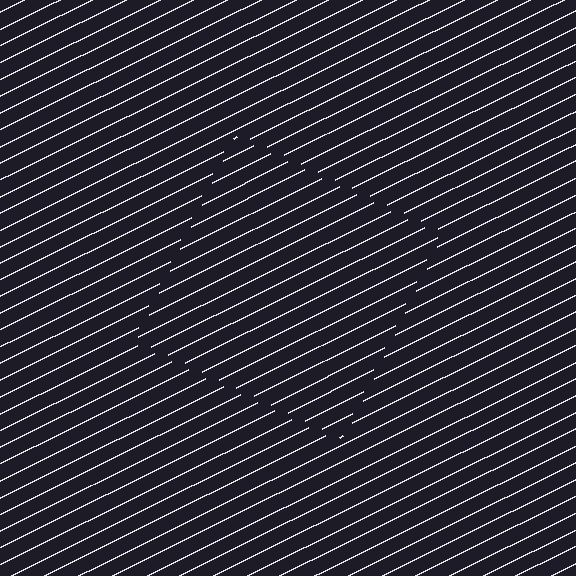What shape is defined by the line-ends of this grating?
An illusory square. The interior of the shape contains the same grating, shifted by half a period — the contour is defined by the phase discontinuity where line-ends from the inner and outer gratings abut.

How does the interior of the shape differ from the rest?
The interior of the shape contains the same grating, shifted by half a period — the contour is defined by the phase discontinuity where line-ends from the inner and outer gratings abut.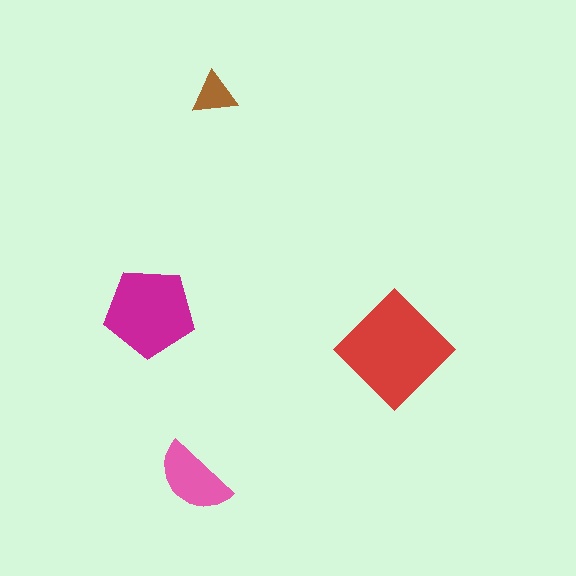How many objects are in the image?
There are 4 objects in the image.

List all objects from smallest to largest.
The brown triangle, the pink semicircle, the magenta pentagon, the red diamond.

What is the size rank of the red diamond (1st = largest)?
1st.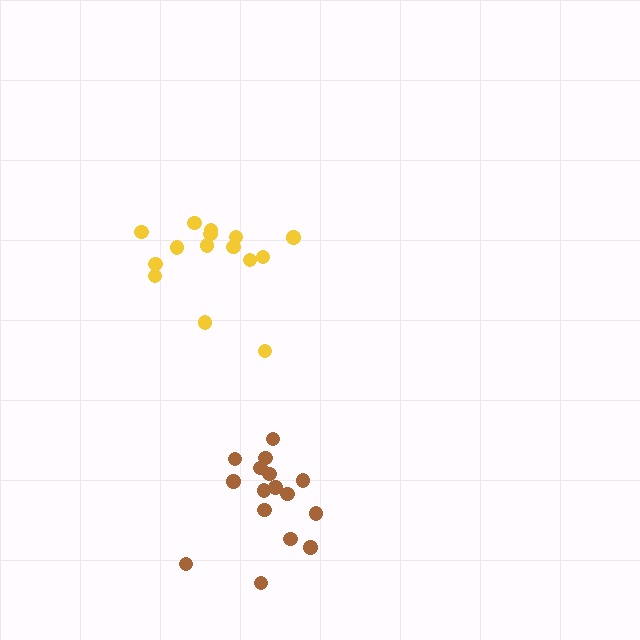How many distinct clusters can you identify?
There are 2 distinct clusters.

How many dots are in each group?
Group 1: 15 dots, Group 2: 16 dots (31 total).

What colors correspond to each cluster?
The clusters are colored: yellow, brown.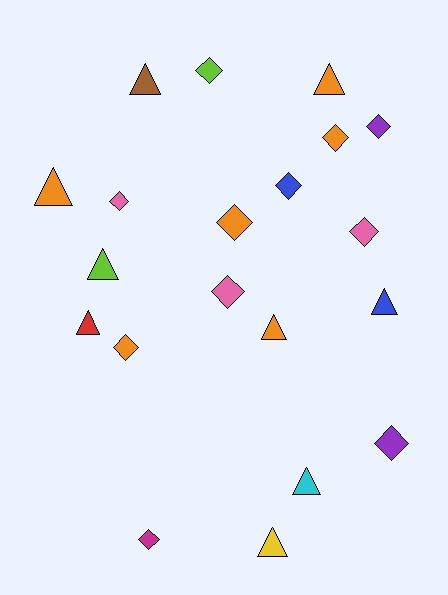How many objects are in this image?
There are 20 objects.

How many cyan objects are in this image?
There is 1 cyan object.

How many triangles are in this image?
There are 9 triangles.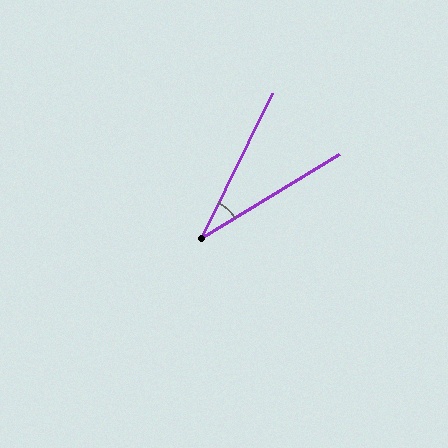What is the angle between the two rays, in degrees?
Approximately 33 degrees.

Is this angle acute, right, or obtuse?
It is acute.